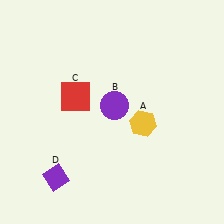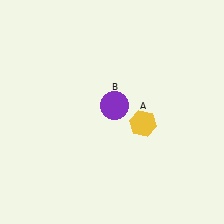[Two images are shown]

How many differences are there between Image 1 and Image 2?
There are 2 differences between the two images.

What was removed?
The purple diamond (D), the red square (C) were removed in Image 2.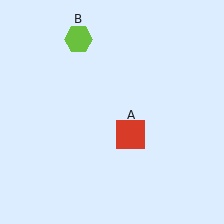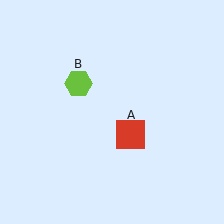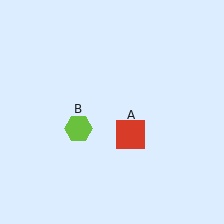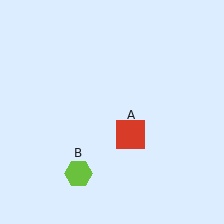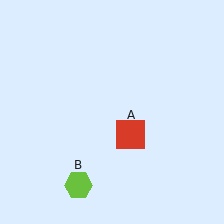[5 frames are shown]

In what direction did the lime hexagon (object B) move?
The lime hexagon (object B) moved down.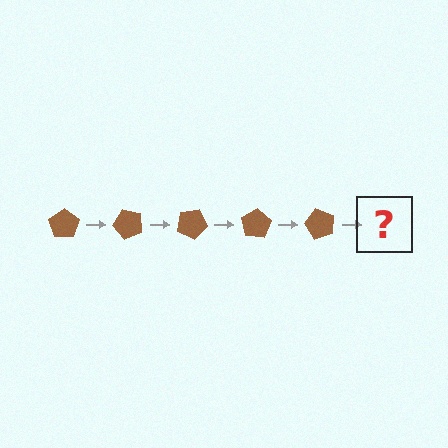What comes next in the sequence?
The next element should be a brown pentagon rotated 250 degrees.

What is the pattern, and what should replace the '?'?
The pattern is that the pentagon rotates 50 degrees each step. The '?' should be a brown pentagon rotated 250 degrees.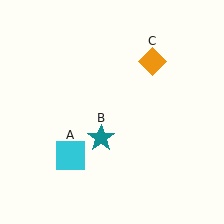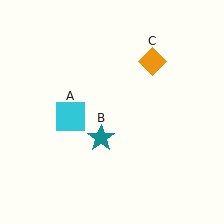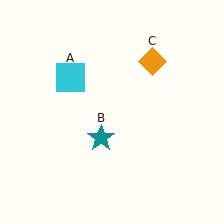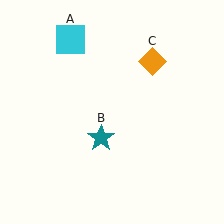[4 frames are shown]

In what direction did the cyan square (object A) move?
The cyan square (object A) moved up.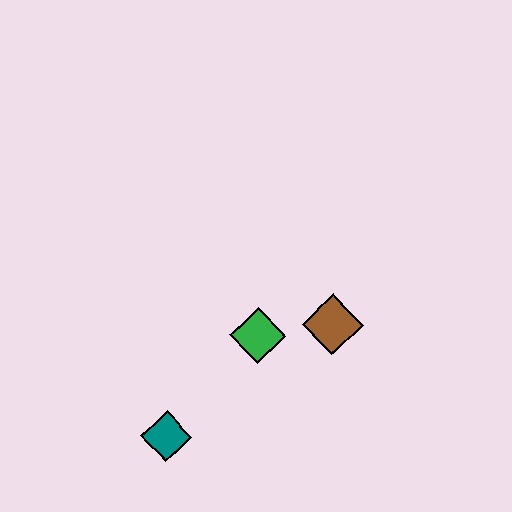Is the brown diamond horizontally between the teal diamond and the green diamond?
No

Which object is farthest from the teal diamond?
The brown diamond is farthest from the teal diamond.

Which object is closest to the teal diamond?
The green diamond is closest to the teal diamond.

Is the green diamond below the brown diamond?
Yes